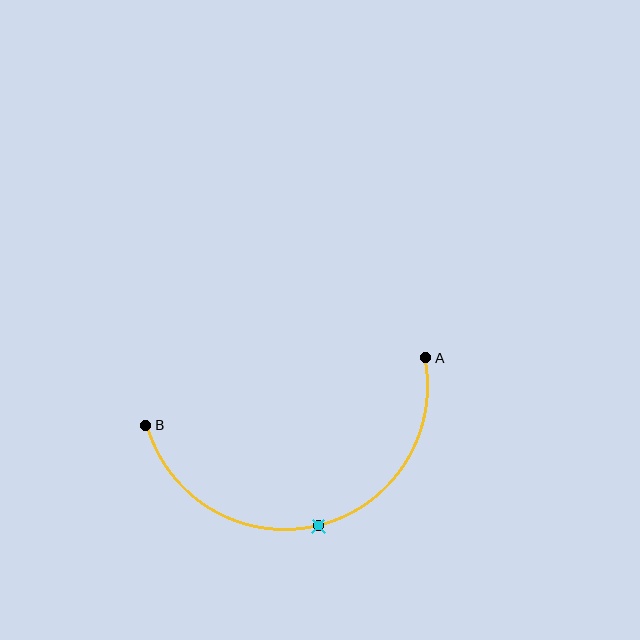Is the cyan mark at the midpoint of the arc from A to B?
Yes. The cyan mark lies on the arc at equal arc-length from both A and B — it is the arc midpoint.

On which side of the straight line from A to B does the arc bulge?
The arc bulges below the straight line connecting A and B.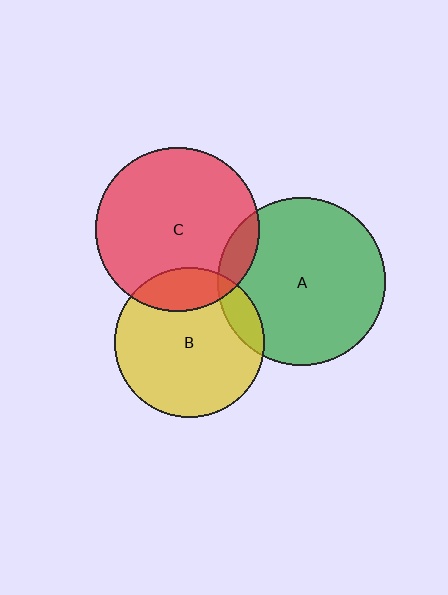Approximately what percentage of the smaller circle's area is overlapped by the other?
Approximately 10%.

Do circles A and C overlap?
Yes.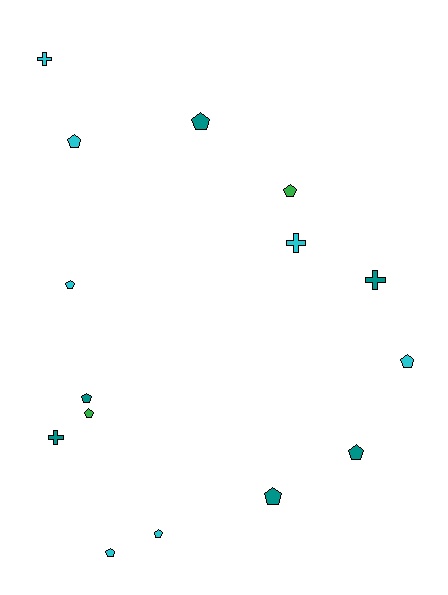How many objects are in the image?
There are 15 objects.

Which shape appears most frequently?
Pentagon, with 11 objects.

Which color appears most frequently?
Cyan, with 7 objects.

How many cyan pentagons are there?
There are 5 cyan pentagons.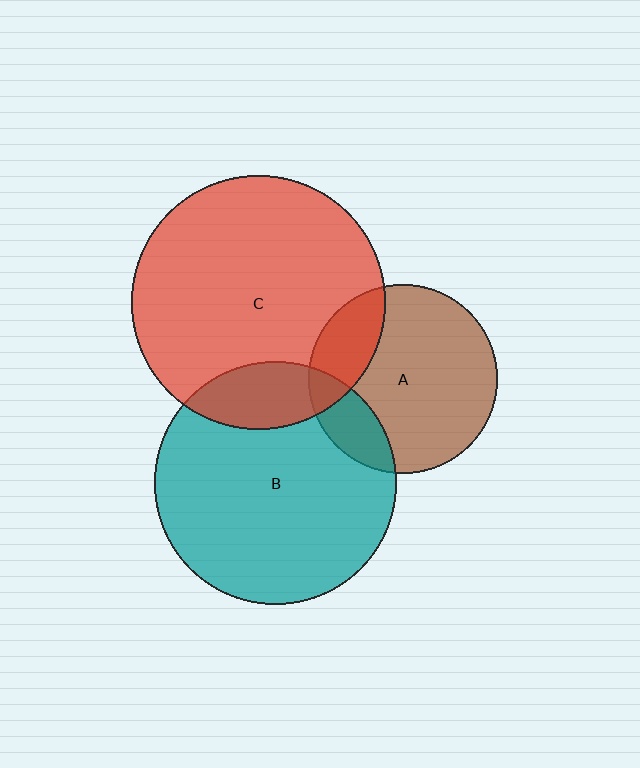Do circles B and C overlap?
Yes.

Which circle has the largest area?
Circle C (red).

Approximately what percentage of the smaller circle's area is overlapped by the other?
Approximately 15%.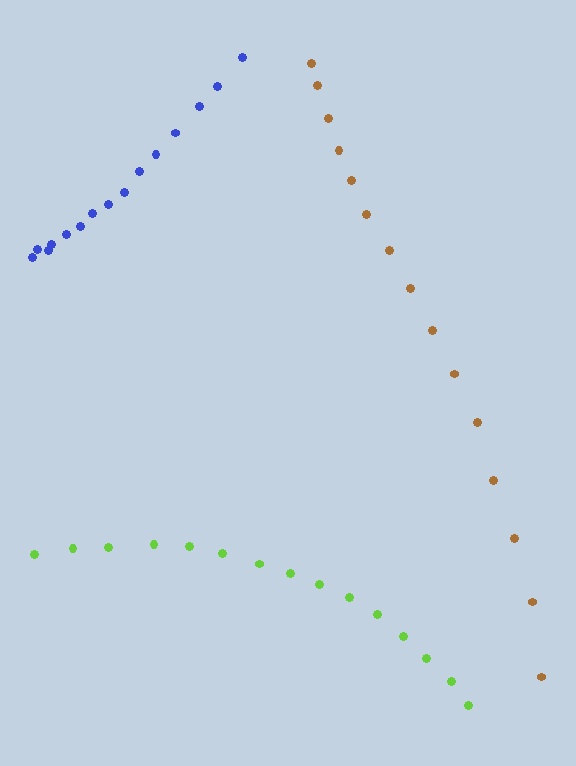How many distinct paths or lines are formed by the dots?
There are 3 distinct paths.